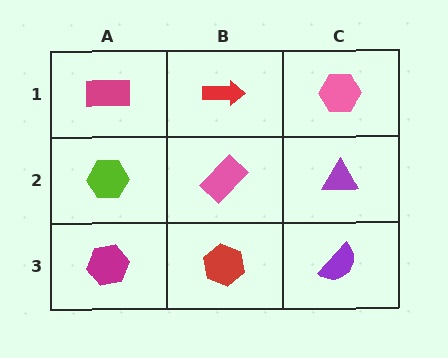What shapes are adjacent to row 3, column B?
A pink rectangle (row 2, column B), a magenta hexagon (row 3, column A), a purple semicircle (row 3, column C).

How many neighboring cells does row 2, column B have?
4.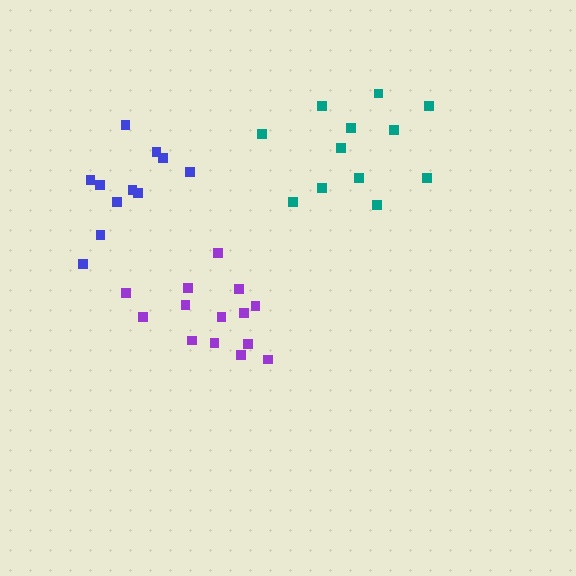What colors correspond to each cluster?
The clusters are colored: purple, teal, blue.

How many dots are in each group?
Group 1: 14 dots, Group 2: 12 dots, Group 3: 11 dots (37 total).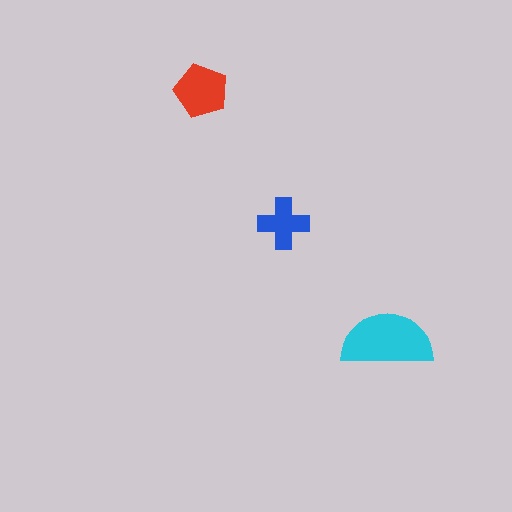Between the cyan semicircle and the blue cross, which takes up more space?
The cyan semicircle.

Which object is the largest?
The cyan semicircle.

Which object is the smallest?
The blue cross.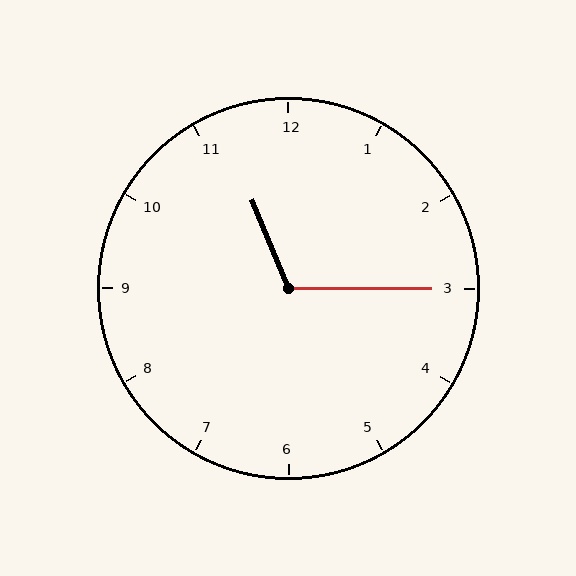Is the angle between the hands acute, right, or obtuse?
It is obtuse.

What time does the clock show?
11:15.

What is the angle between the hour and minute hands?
Approximately 112 degrees.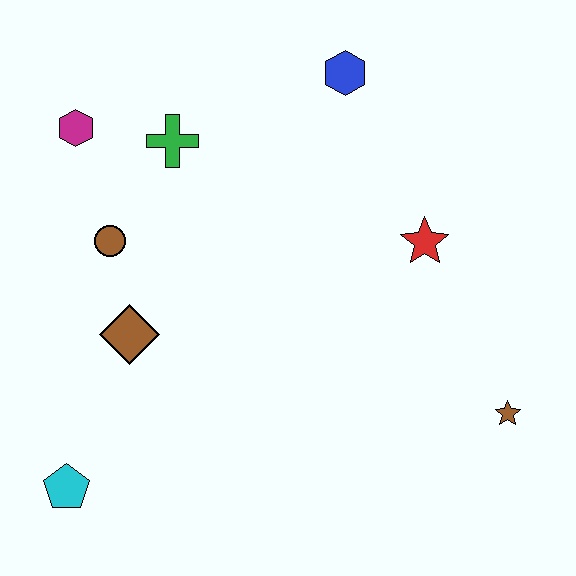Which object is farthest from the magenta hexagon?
The brown star is farthest from the magenta hexagon.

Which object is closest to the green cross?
The magenta hexagon is closest to the green cross.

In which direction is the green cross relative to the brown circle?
The green cross is above the brown circle.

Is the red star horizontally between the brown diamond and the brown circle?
No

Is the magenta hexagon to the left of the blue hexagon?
Yes